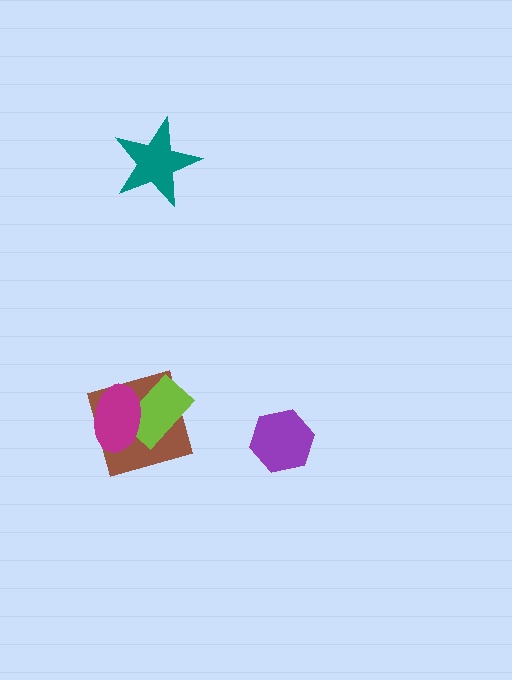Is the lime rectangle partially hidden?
Yes, it is partially covered by another shape.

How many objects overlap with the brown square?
2 objects overlap with the brown square.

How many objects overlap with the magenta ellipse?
2 objects overlap with the magenta ellipse.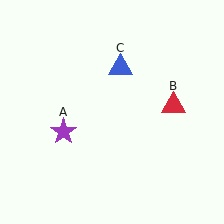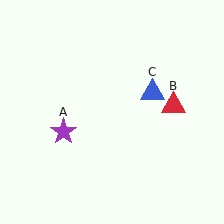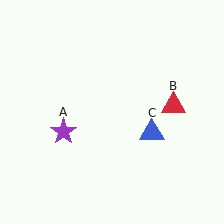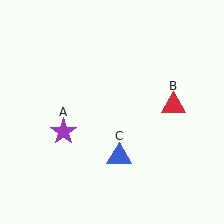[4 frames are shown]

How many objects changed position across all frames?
1 object changed position: blue triangle (object C).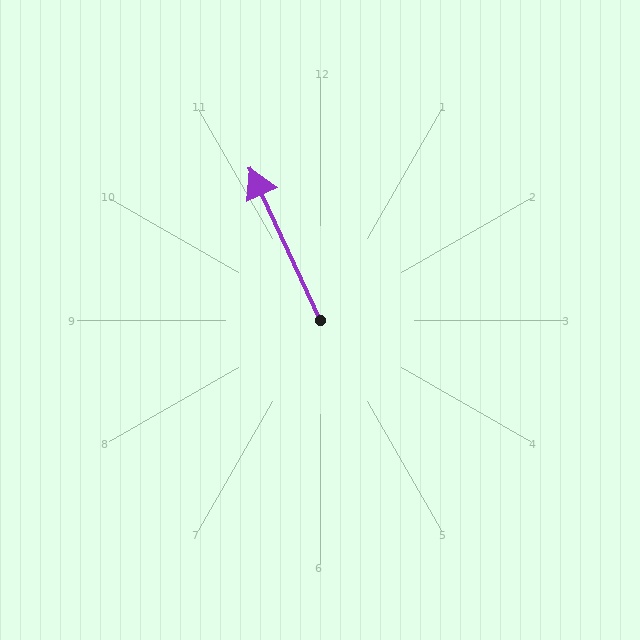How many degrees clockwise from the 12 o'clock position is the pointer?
Approximately 335 degrees.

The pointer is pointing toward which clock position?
Roughly 11 o'clock.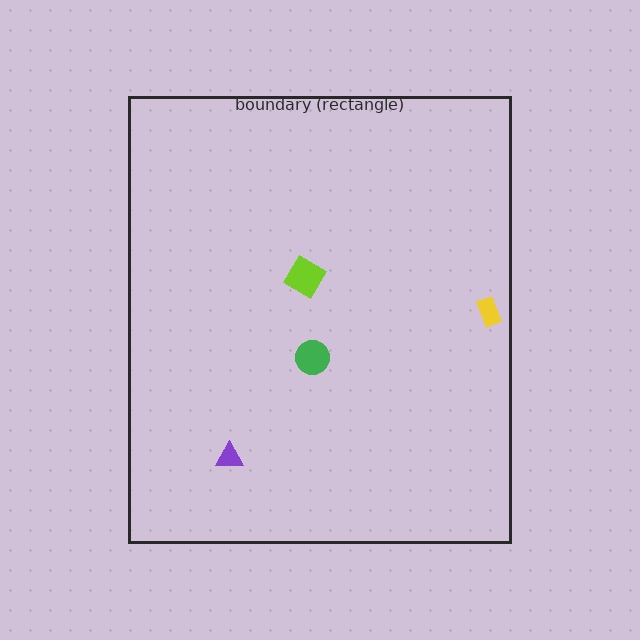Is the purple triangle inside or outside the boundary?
Inside.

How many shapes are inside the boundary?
4 inside, 0 outside.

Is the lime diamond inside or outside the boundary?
Inside.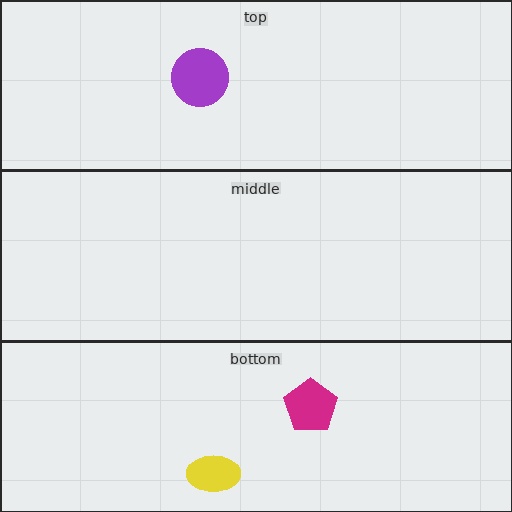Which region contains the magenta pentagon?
The bottom region.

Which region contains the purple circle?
The top region.